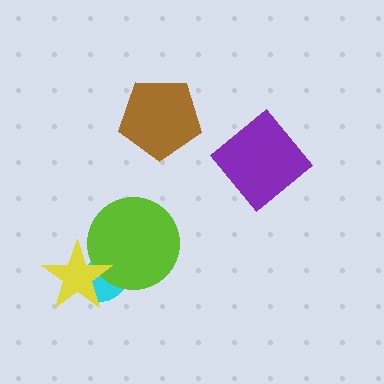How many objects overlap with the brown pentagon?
0 objects overlap with the brown pentagon.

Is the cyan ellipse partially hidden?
Yes, it is partially covered by another shape.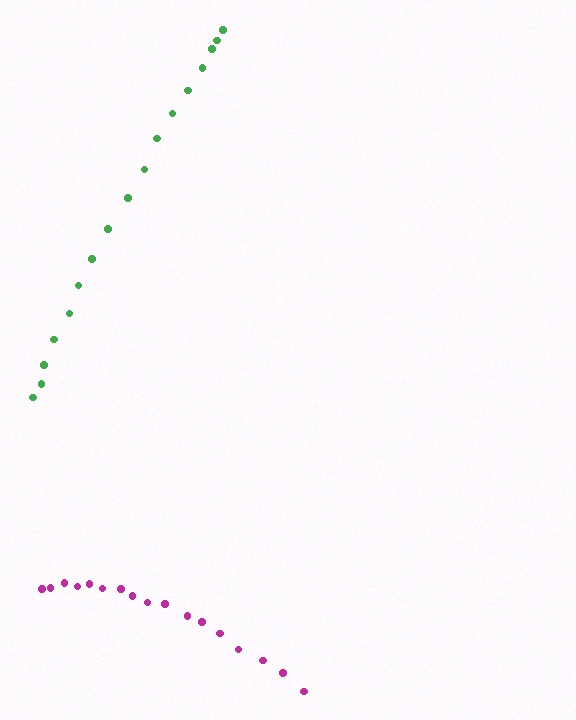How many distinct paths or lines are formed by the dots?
There are 2 distinct paths.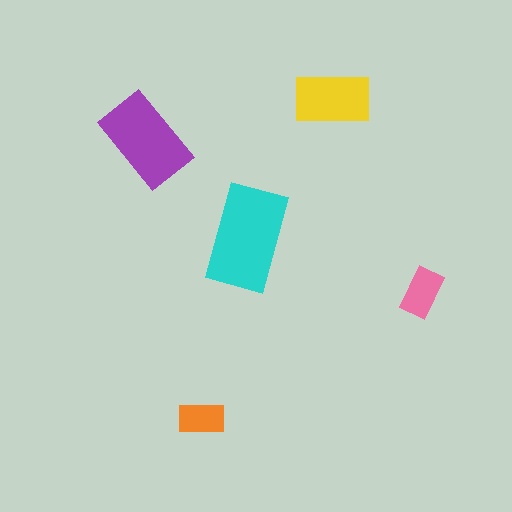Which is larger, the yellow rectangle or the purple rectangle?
The purple one.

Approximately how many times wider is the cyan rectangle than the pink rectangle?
About 2 times wider.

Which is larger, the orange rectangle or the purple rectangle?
The purple one.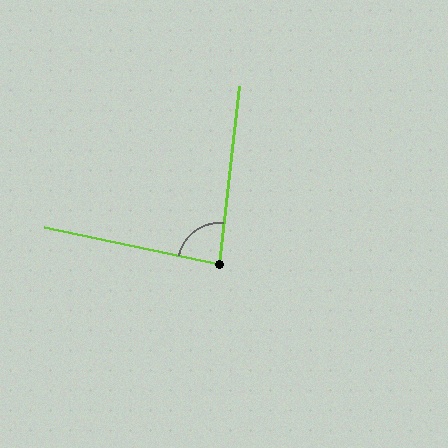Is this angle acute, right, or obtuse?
It is acute.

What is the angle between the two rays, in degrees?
Approximately 84 degrees.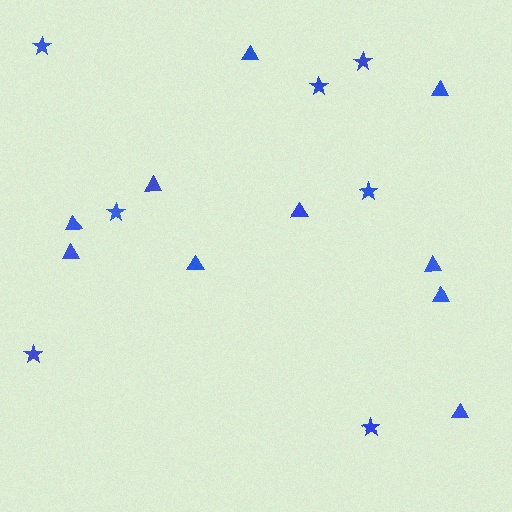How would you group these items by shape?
There are 2 groups: one group of triangles (10) and one group of stars (7).